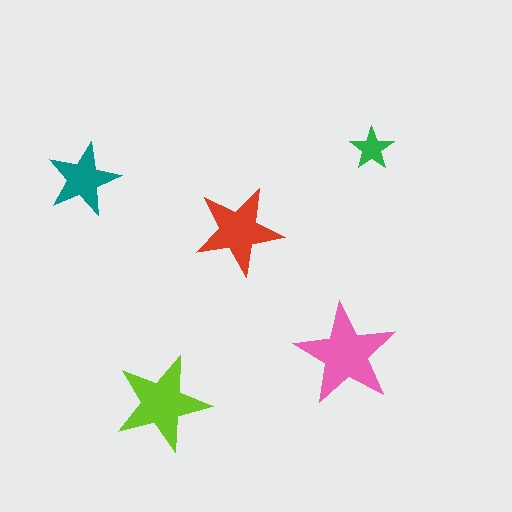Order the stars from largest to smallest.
the pink one, the lime one, the red one, the teal one, the green one.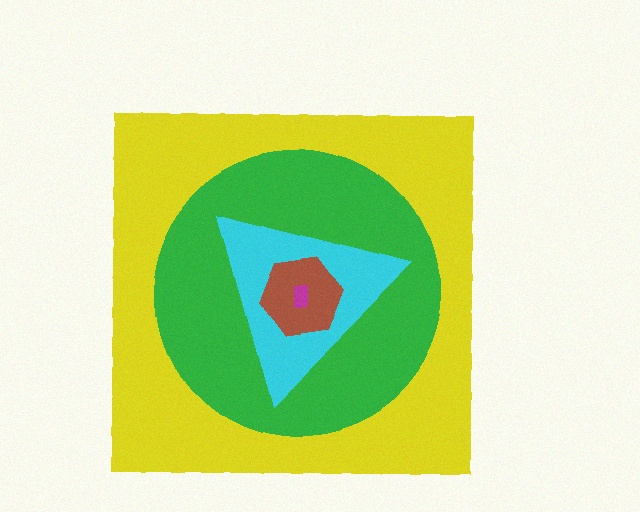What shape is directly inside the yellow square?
The green circle.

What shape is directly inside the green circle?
The cyan triangle.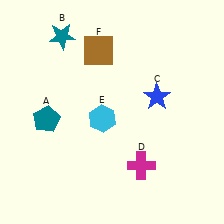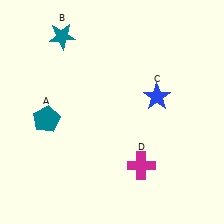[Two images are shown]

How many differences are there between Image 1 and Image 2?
There are 2 differences between the two images.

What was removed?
The cyan hexagon (E), the brown square (F) were removed in Image 2.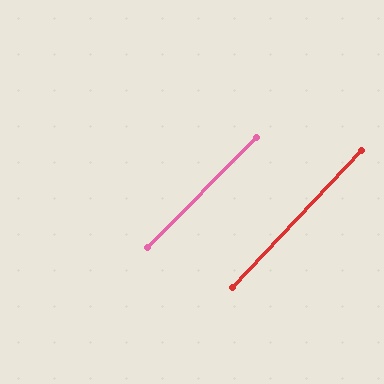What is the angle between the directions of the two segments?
Approximately 2 degrees.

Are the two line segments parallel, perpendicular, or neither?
Parallel — their directions differ by only 1.7°.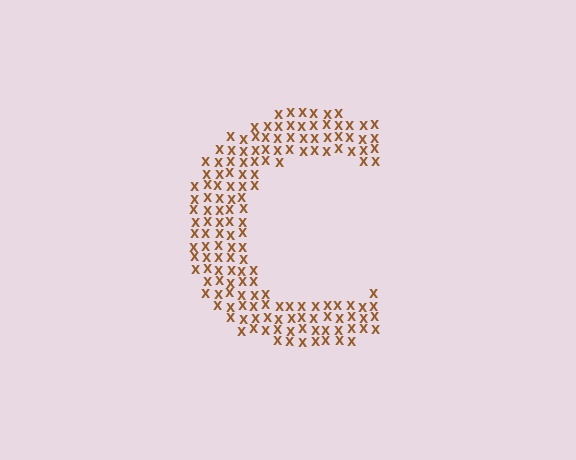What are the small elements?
The small elements are letter X's.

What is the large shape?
The large shape is the letter C.